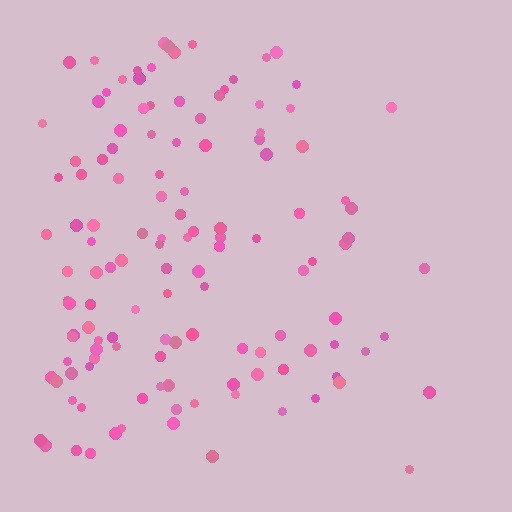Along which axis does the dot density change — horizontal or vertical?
Horizontal.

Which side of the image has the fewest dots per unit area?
The right.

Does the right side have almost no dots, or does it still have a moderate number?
Still a moderate number, just noticeably fewer than the left.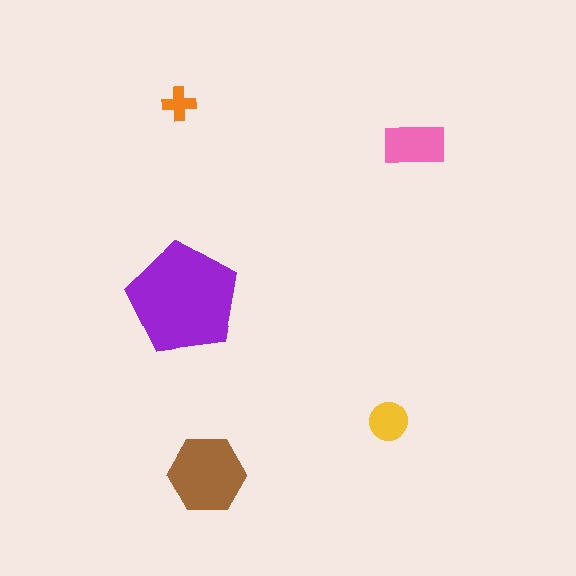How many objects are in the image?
There are 5 objects in the image.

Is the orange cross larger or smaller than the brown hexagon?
Smaller.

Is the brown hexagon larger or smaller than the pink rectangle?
Larger.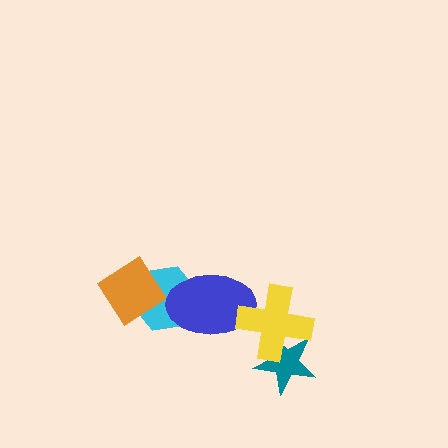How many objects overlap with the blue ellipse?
2 objects overlap with the blue ellipse.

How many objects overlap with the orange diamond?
1 object overlaps with the orange diamond.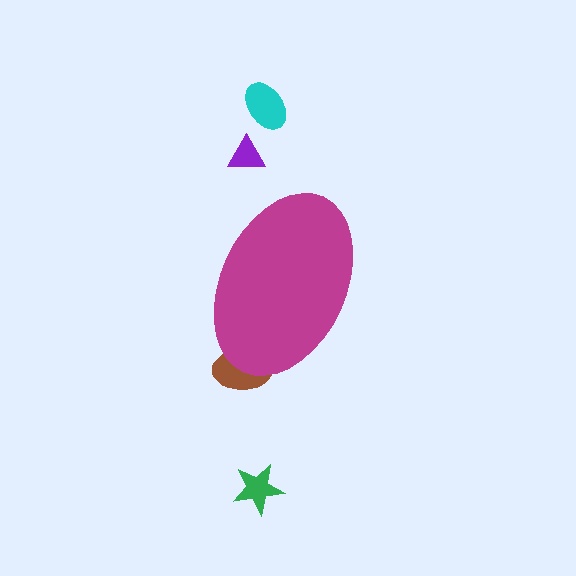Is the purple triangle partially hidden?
No, the purple triangle is fully visible.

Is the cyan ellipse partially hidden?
No, the cyan ellipse is fully visible.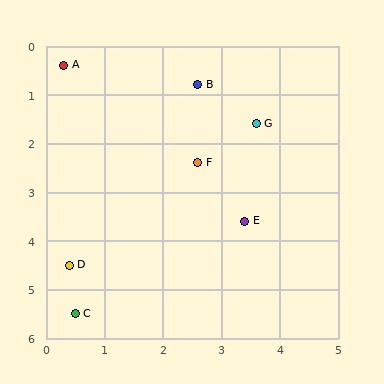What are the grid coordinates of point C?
Point C is at approximately (0.5, 5.5).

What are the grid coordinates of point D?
Point D is at approximately (0.4, 4.5).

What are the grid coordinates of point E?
Point E is at approximately (3.4, 3.6).